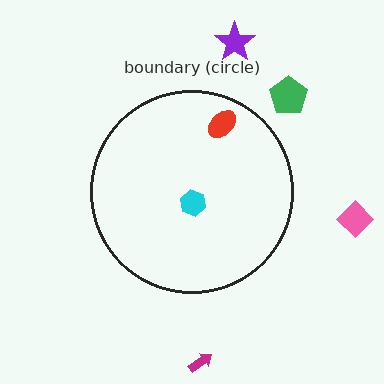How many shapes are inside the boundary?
2 inside, 4 outside.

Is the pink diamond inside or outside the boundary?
Outside.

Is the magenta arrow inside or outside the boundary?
Outside.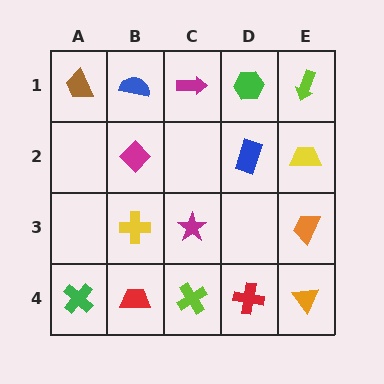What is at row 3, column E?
An orange trapezoid.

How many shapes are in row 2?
3 shapes.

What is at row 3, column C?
A magenta star.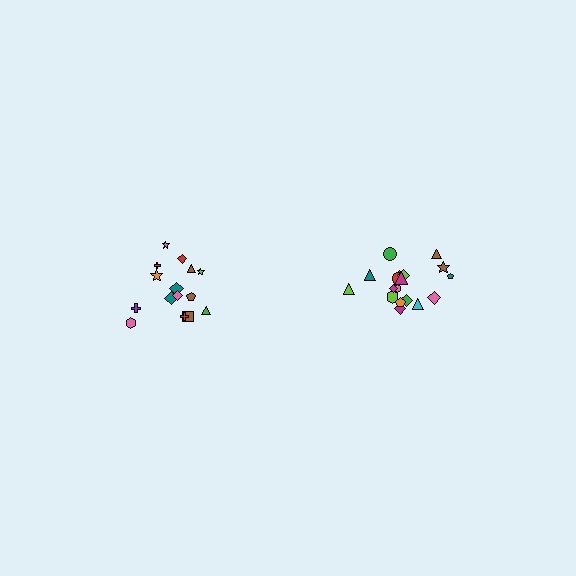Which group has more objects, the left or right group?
The right group.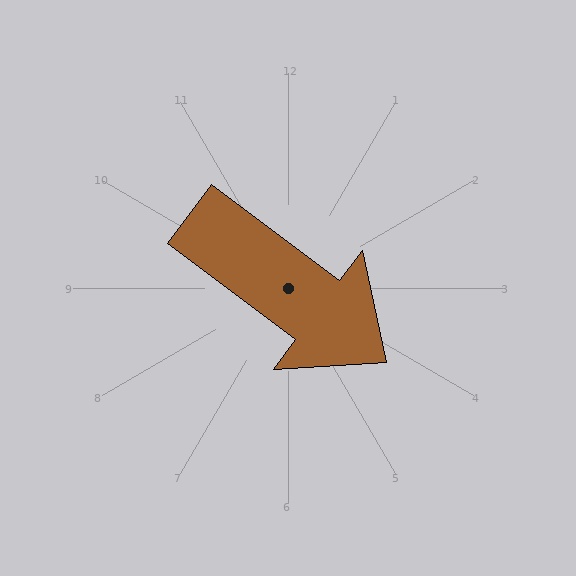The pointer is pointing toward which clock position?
Roughly 4 o'clock.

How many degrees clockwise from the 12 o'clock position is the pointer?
Approximately 127 degrees.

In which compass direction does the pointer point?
Southeast.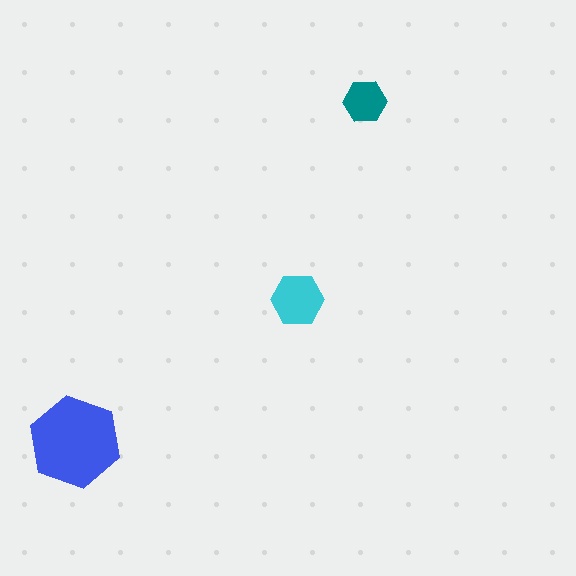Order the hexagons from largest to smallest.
the blue one, the cyan one, the teal one.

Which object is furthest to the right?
The teal hexagon is rightmost.